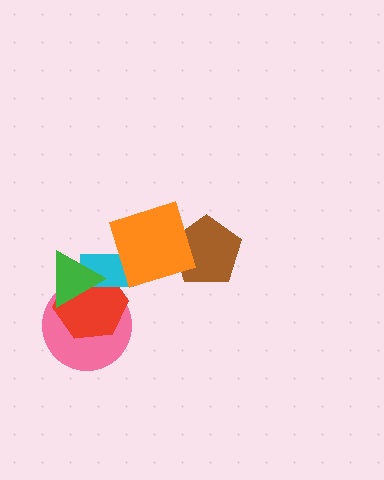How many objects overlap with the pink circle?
3 objects overlap with the pink circle.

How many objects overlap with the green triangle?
3 objects overlap with the green triangle.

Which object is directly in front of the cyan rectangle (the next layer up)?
The green triangle is directly in front of the cyan rectangle.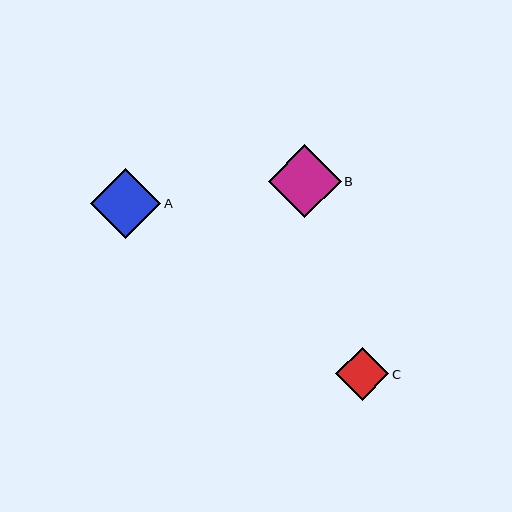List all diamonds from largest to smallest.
From largest to smallest: B, A, C.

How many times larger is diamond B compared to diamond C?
Diamond B is approximately 1.4 times the size of diamond C.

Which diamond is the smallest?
Diamond C is the smallest with a size of approximately 53 pixels.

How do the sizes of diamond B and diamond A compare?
Diamond B and diamond A are approximately the same size.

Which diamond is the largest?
Diamond B is the largest with a size of approximately 73 pixels.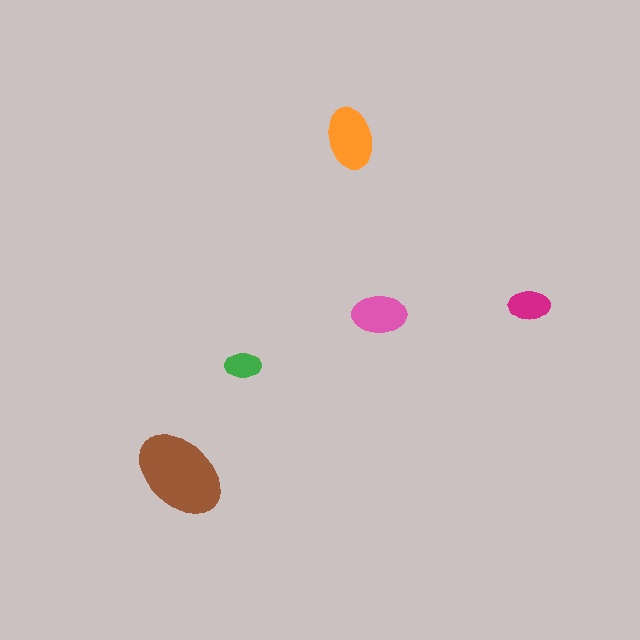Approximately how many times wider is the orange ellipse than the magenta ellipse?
About 1.5 times wider.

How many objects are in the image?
There are 5 objects in the image.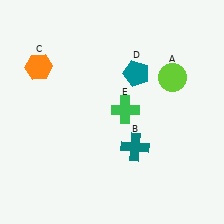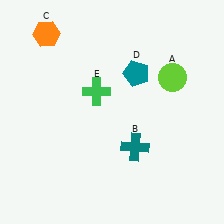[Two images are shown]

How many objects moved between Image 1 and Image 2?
2 objects moved between the two images.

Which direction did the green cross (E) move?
The green cross (E) moved left.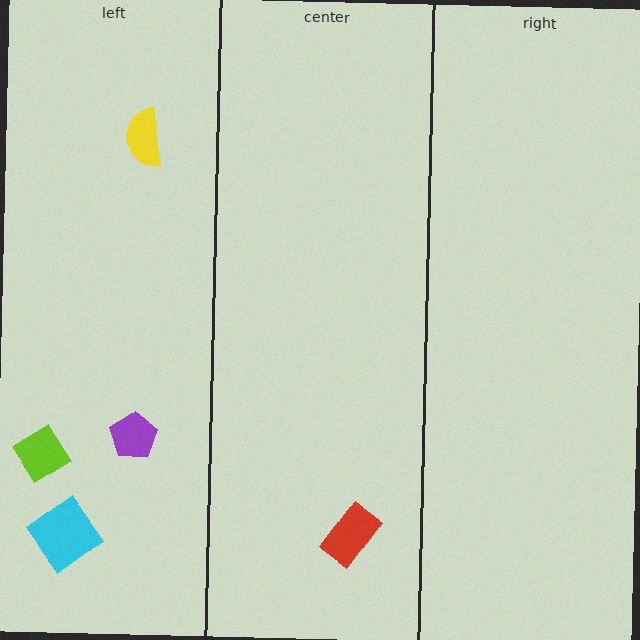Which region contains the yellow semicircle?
The left region.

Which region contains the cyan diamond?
The left region.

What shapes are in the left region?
The cyan diamond, the lime diamond, the yellow semicircle, the purple pentagon.